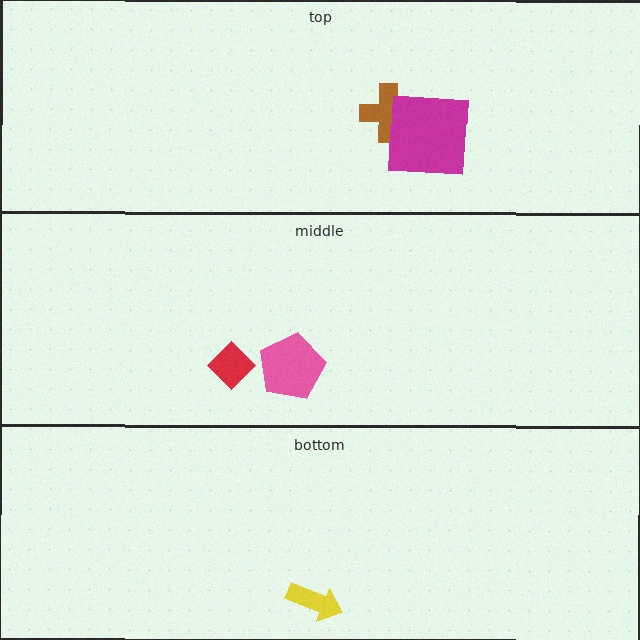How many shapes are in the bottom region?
1.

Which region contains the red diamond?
The middle region.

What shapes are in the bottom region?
The yellow arrow.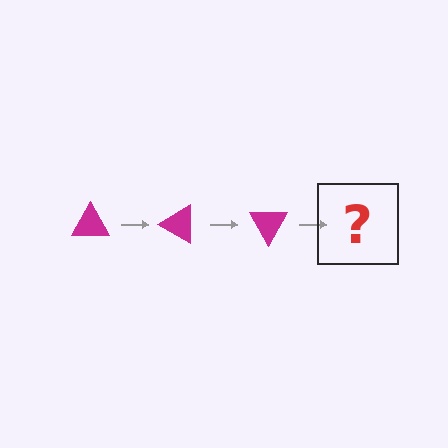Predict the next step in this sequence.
The next step is a magenta triangle rotated 90 degrees.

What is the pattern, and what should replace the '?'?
The pattern is that the triangle rotates 30 degrees each step. The '?' should be a magenta triangle rotated 90 degrees.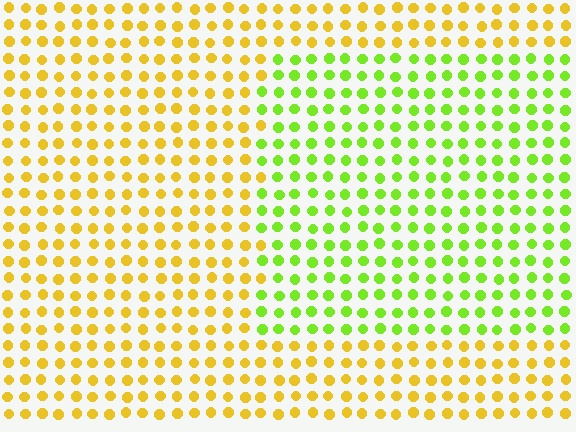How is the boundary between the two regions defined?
The boundary is defined purely by a slight shift in hue (about 48 degrees). Spacing, size, and orientation are identical on both sides.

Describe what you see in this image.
The image is filled with small yellow elements in a uniform arrangement. A rectangle-shaped region is visible where the elements are tinted to a slightly different hue, forming a subtle color boundary.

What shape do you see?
I see a rectangle.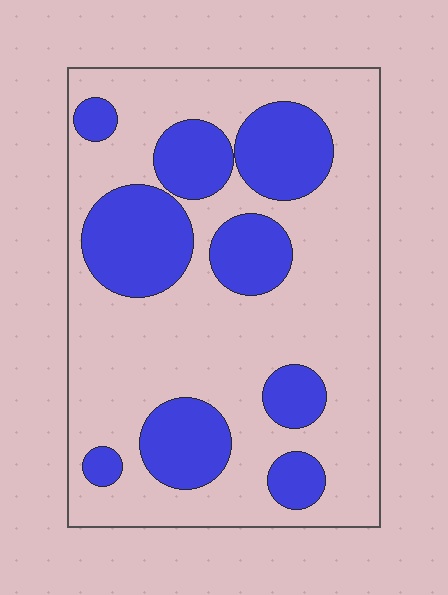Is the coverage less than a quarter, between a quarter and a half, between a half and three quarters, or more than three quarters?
Between a quarter and a half.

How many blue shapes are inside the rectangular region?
9.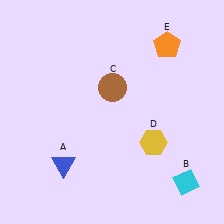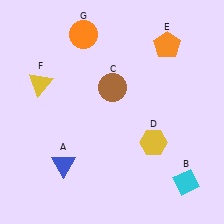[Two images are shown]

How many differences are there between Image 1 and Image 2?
There are 2 differences between the two images.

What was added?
A yellow triangle (F), an orange circle (G) were added in Image 2.